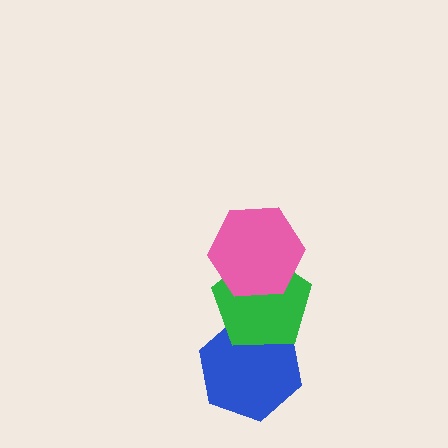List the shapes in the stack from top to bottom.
From top to bottom: the pink hexagon, the green pentagon, the blue hexagon.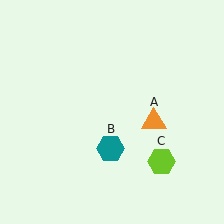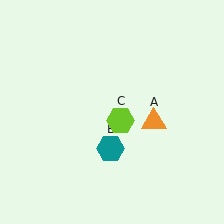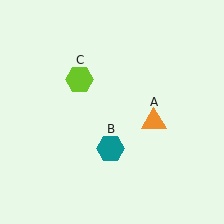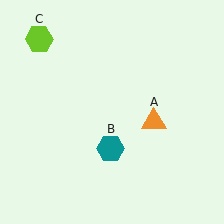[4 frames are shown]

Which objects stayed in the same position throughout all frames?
Orange triangle (object A) and teal hexagon (object B) remained stationary.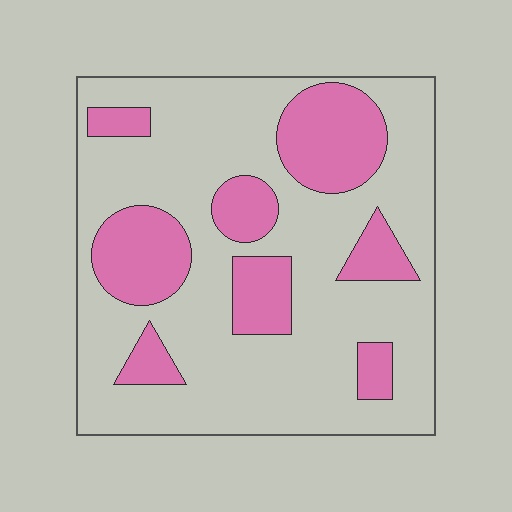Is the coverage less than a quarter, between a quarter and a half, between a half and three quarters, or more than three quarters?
Between a quarter and a half.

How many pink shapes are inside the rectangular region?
8.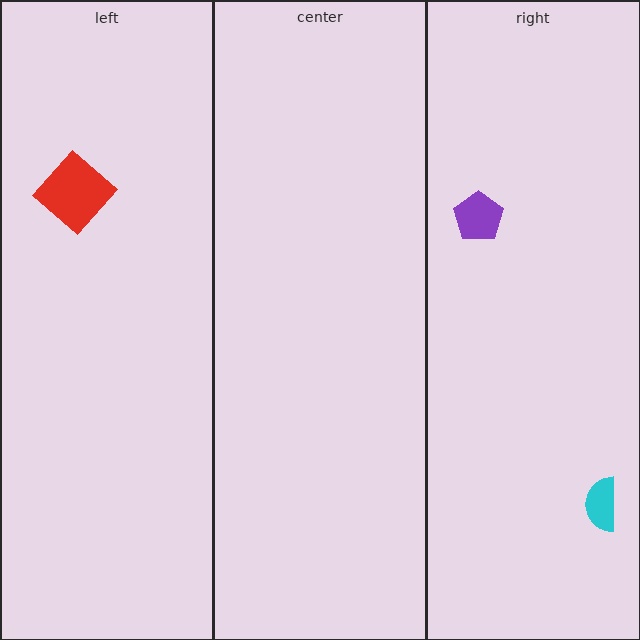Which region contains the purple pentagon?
The right region.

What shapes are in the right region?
The cyan semicircle, the purple pentagon.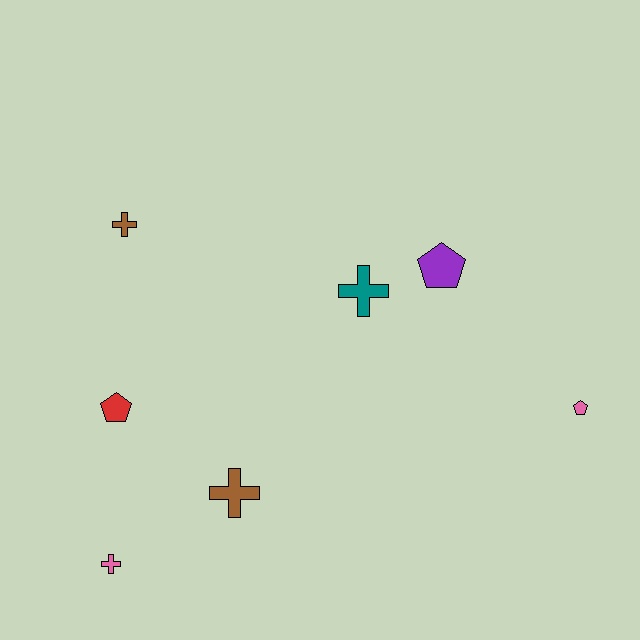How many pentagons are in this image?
There are 3 pentagons.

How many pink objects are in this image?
There are 2 pink objects.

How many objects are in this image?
There are 7 objects.